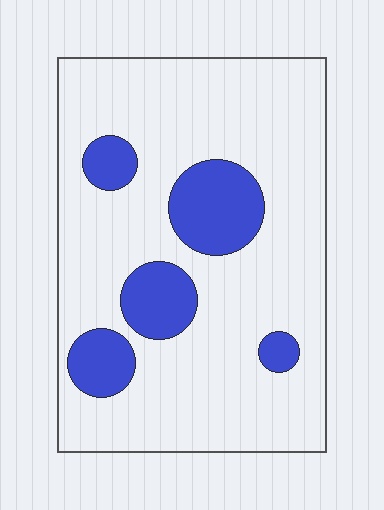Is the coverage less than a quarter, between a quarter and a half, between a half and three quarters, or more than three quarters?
Less than a quarter.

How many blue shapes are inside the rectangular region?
5.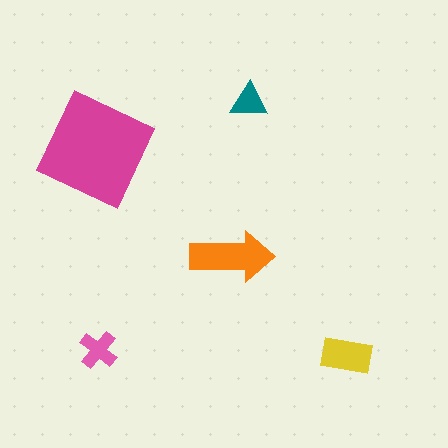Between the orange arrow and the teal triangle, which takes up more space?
The orange arrow.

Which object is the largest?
The magenta square.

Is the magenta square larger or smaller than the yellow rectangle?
Larger.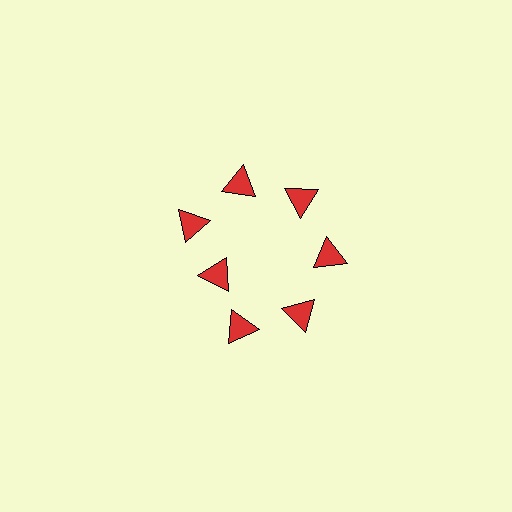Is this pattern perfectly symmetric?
No. The 7 red triangles are arranged in a ring, but one element near the 8 o'clock position is pulled inward toward the center, breaking the 7-fold rotational symmetry.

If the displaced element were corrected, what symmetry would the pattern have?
It would have 7-fold rotational symmetry — the pattern would map onto itself every 51 degrees.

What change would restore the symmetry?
The symmetry would be restored by moving it outward, back onto the ring so that all 7 triangles sit at equal angles and equal distance from the center.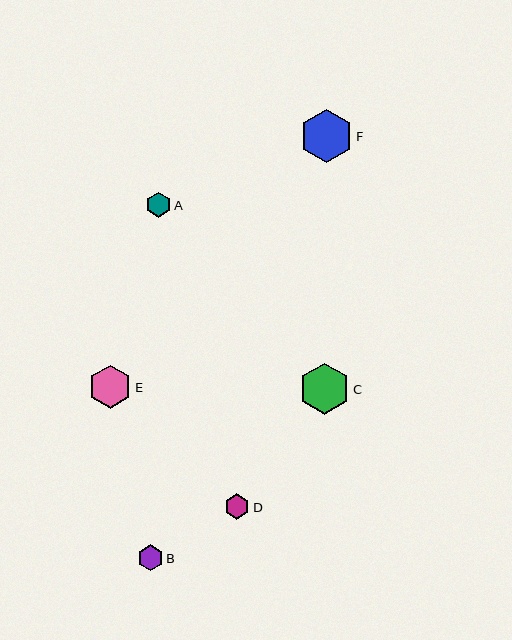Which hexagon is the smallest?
Hexagon D is the smallest with a size of approximately 25 pixels.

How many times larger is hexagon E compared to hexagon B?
Hexagon E is approximately 1.7 times the size of hexagon B.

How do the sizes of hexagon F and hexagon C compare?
Hexagon F and hexagon C are approximately the same size.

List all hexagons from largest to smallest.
From largest to smallest: F, C, E, B, A, D.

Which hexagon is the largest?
Hexagon F is the largest with a size of approximately 53 pixels.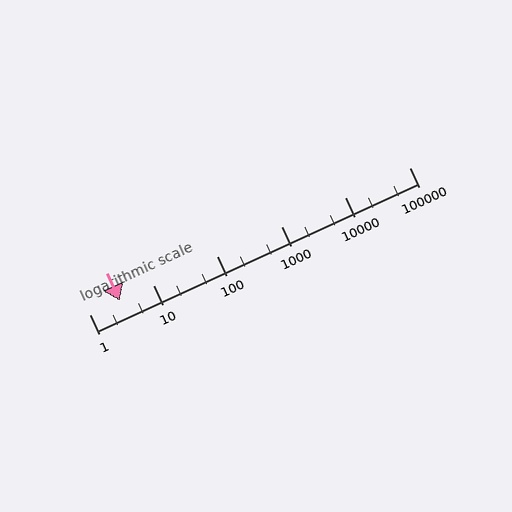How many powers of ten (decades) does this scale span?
The scale spans 5 decades, from 1 to 100000.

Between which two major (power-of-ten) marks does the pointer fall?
The pointer is between 1 and 10.